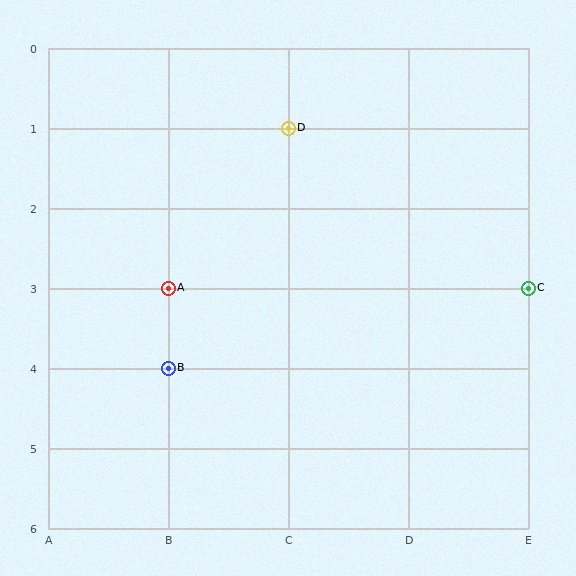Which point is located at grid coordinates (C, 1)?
Point D is at (C, 1).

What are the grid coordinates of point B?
Point B is at grid coordinates (B, 4).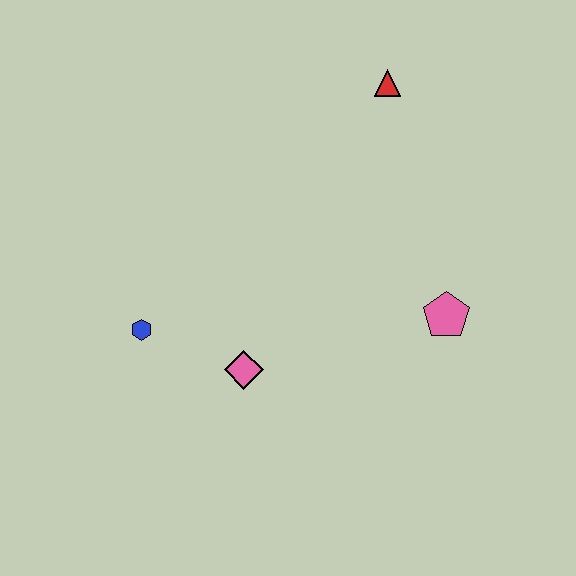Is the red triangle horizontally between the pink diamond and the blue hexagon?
No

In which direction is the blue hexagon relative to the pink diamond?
The blue hexagon is to the left of the pink diamond.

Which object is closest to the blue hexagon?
The pink diamond is closest to the blue hexagon.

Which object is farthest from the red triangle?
The blue hexagon is farthest from the red triangle.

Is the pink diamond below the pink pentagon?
Yes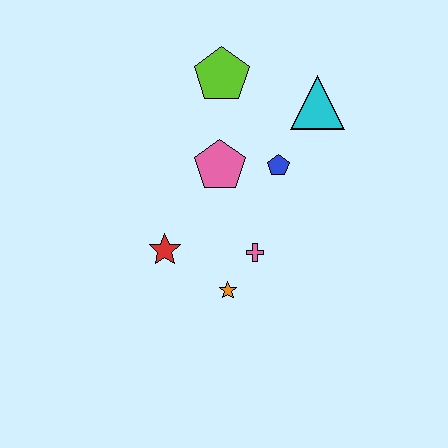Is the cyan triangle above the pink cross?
Yes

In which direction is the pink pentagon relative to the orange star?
The pink pentagon is above the orange star.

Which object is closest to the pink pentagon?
The blue pentagon is closest to the pink pentagon.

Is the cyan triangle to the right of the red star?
Yes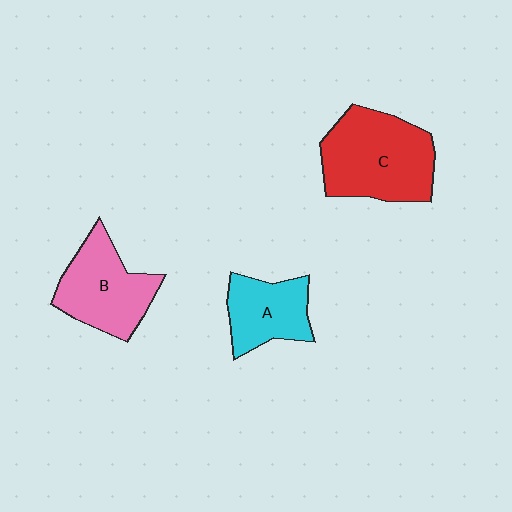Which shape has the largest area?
Shape C (red).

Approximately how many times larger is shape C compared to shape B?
Approximately 1.3 times.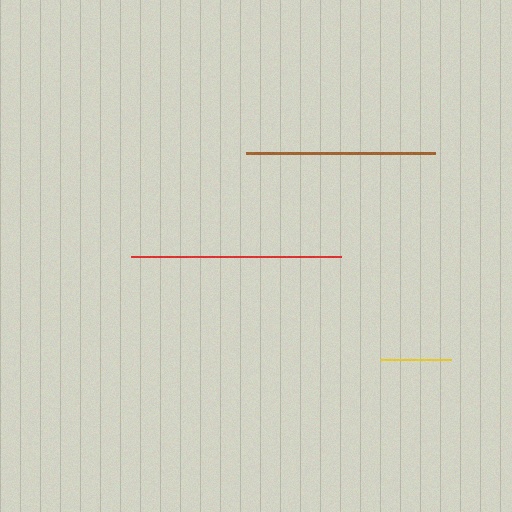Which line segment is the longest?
The red line is the longest at approximately 210 pixels.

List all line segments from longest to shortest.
From longest to shortest: red, brown, yellow.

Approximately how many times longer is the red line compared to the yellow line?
The red line is approximately 2.9 times the length of the yellow line.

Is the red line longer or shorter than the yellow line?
The red line is longer than the yellow line.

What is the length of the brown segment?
The brown segment is approximately 189 pixels long.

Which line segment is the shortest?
The yellow line is the shortest at approximately 71 pixels.